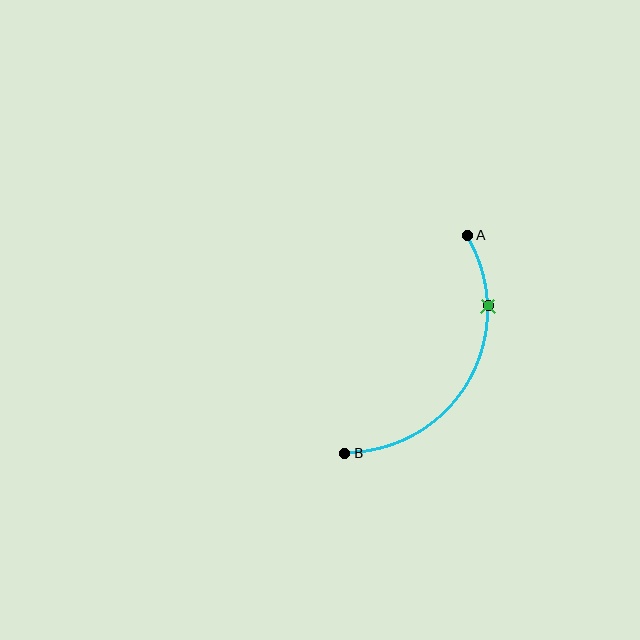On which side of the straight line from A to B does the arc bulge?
The arc bulges to the right of the straight line connecting A and B.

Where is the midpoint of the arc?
The arc midpoint is the point on the curve farthest from the straight line joining A and B. It sits to the right of that line.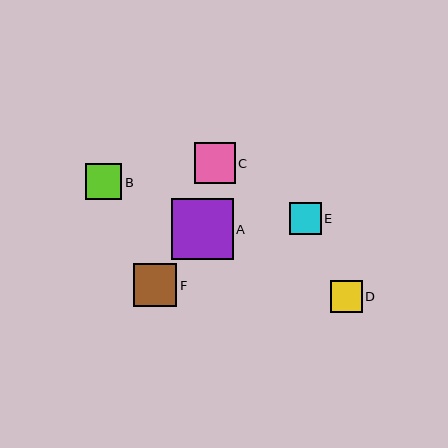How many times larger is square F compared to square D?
Square F is approximately 1.4 times the size of square D.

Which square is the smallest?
Square D is the smallest with a size of approximately 32 pixels.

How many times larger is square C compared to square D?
Square C is approximately 1.3 times the size of square D.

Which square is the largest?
Square A is the largest with a size of approximately 61 pixels.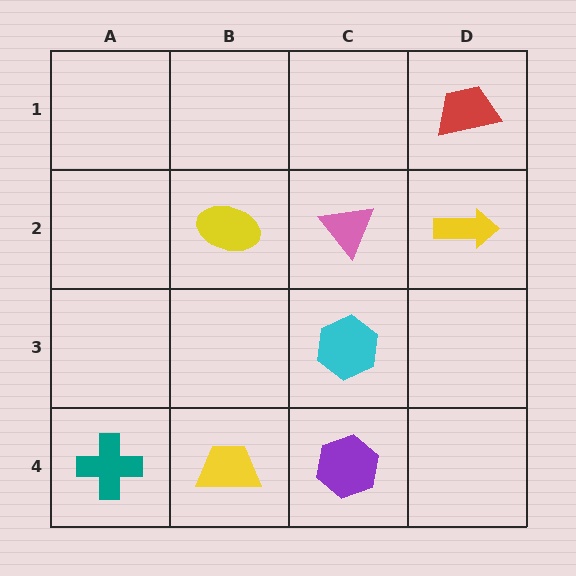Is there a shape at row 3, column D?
No, that cell is empty.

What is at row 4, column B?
A yellow trapezoid.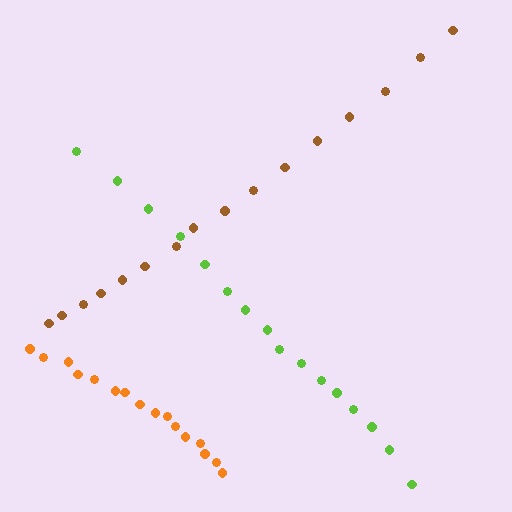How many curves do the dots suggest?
There are 3 distinct paths.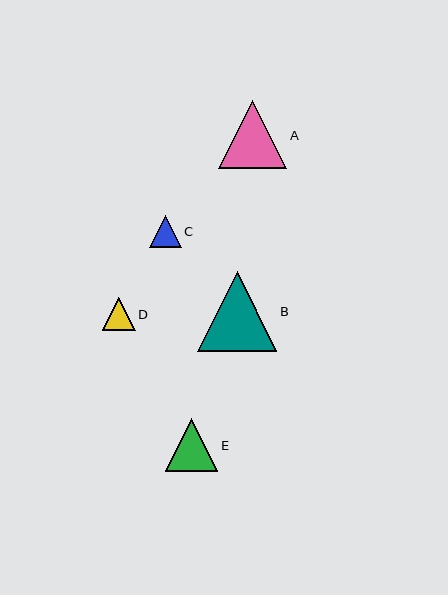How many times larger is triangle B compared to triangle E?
Triangle B is approximately 1.5 times the size of triangle E.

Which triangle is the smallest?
Triangle C is the smallest with a size of approximately 32 pixels.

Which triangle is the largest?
Triangle B is the largest with a size of approximately 79 pixels.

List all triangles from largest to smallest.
From largest to smallest: B, A, E, D, C.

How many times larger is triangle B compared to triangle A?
Triangle B is approximately 1.2 times the size of triangle A.